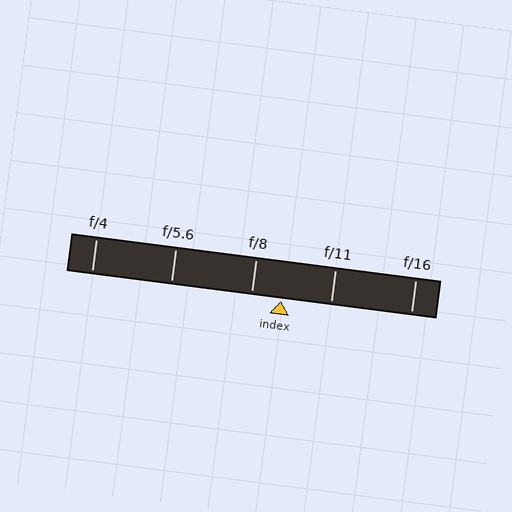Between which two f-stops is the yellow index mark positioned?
The index mark is between f/8 and f/11.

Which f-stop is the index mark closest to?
The index mark is closest to f/8.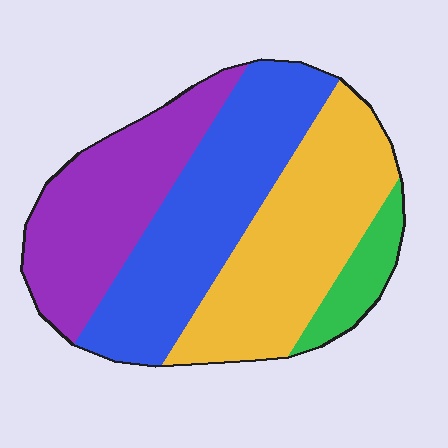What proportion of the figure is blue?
Blue covers 33% of the figure.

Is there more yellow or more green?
Yellow.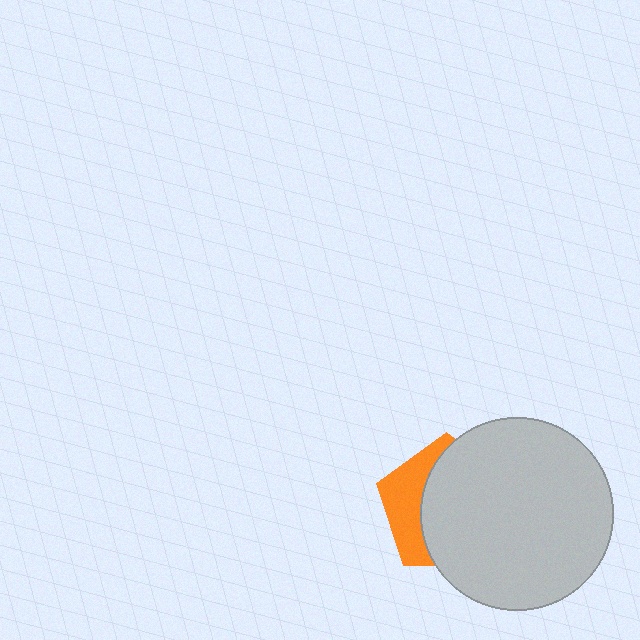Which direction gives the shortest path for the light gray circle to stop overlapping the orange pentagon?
Moving right gives the shortest separation.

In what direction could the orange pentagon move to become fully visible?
The orange pentagon could move left. That would shift it out from behind the light gray circle entirely.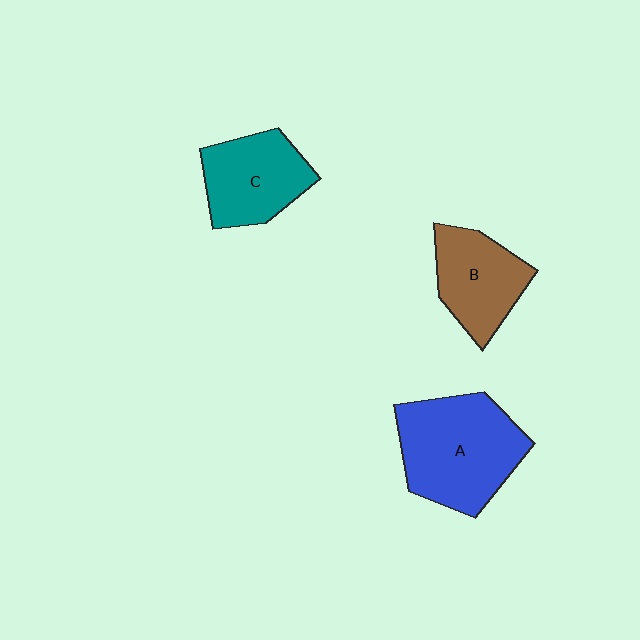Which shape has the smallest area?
Shape B (brown).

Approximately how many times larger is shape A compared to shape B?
Approximately 1.5 times.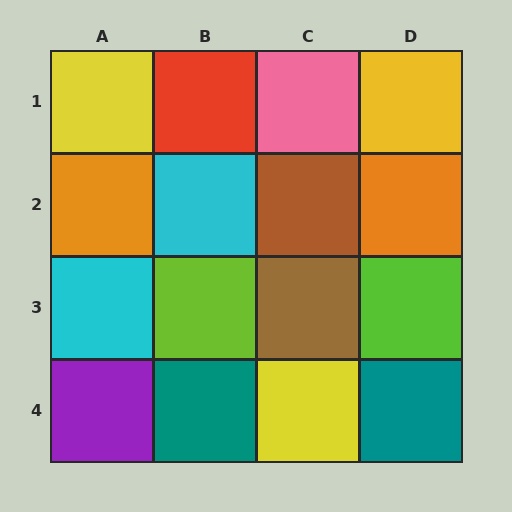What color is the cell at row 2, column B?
Cyan.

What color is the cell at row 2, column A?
Orange.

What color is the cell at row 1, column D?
Yellow.